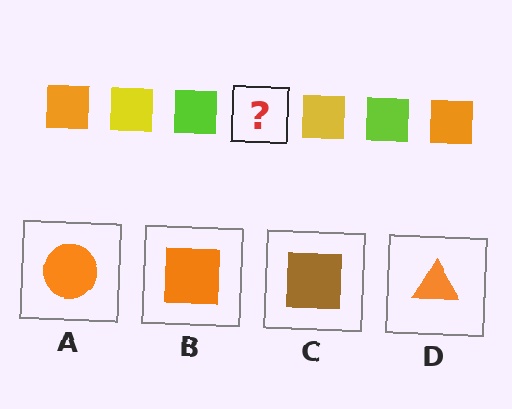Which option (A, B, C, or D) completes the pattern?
B.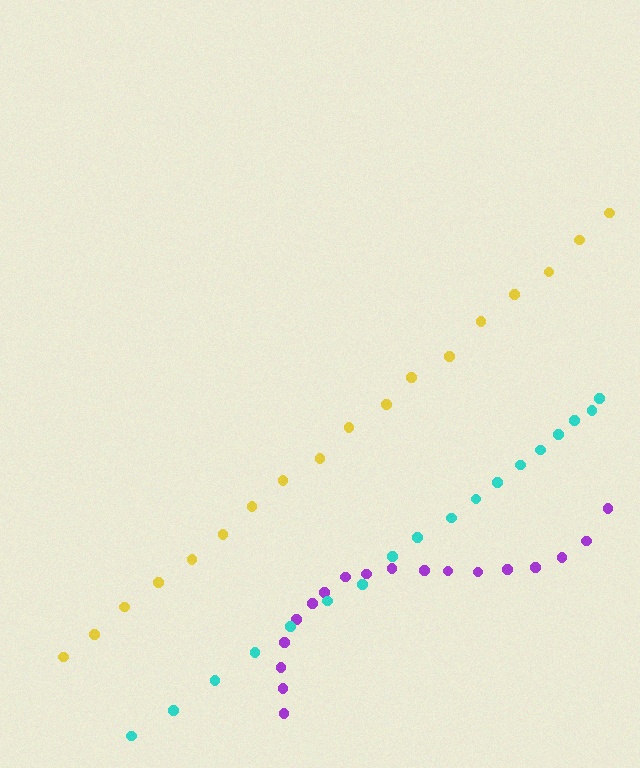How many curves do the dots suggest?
There are 3 distinct paths.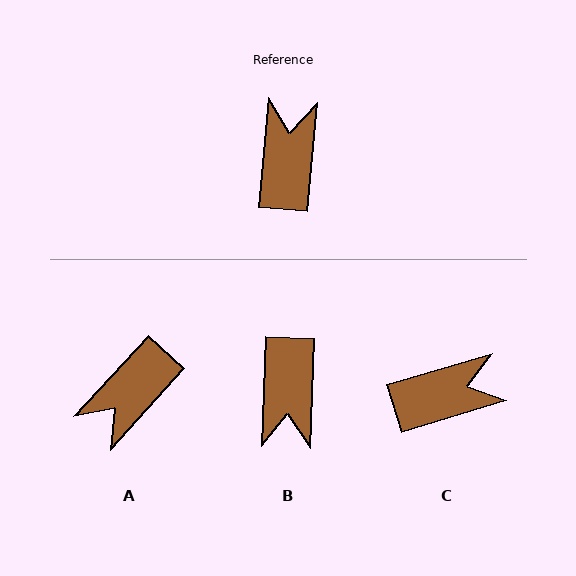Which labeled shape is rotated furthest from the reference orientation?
B, about 177 degrees away.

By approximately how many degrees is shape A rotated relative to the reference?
Approximately 143 degrees counter-clockwise.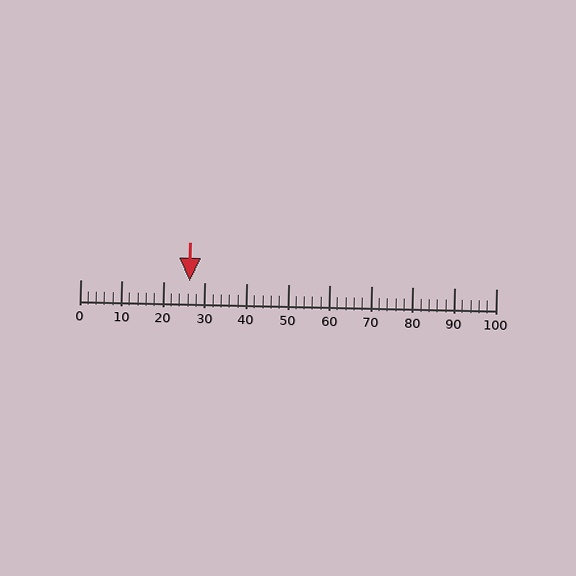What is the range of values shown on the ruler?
The ruler shows values from 0 to 100.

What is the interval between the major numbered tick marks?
The major tick marks are spaced 10 units apart.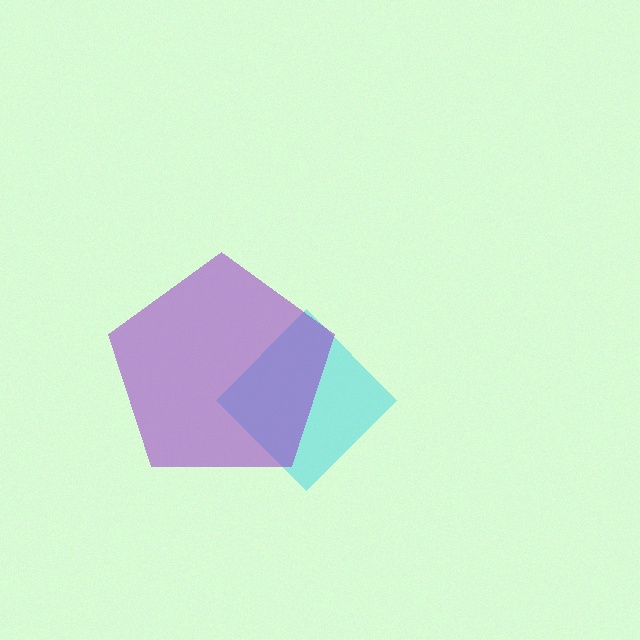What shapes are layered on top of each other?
The layered shapes are: a cyan diamond, a purple pentagon.